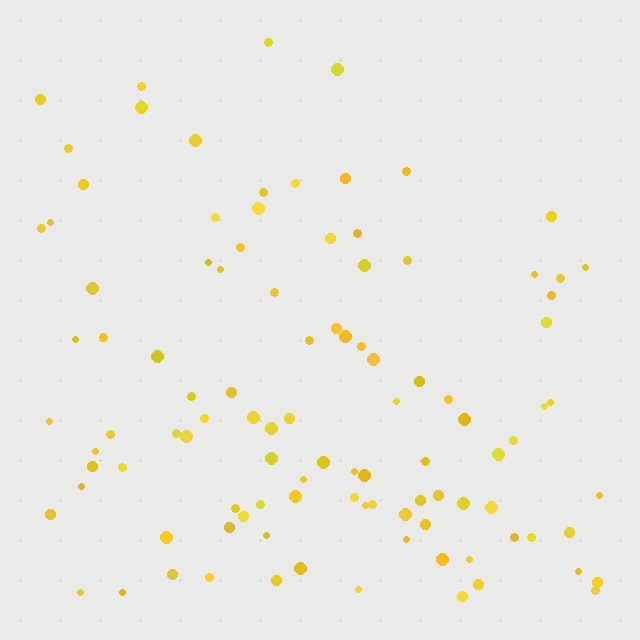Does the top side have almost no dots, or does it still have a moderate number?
Still a moderate number, just noticeably fewer than the bottom.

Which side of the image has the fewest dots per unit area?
The top.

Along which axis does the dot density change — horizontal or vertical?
Vertical.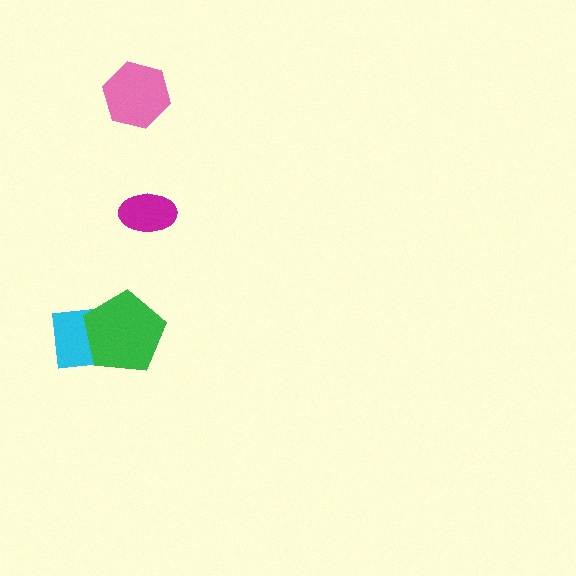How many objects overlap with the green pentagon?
1 object overlaps with the green pentagon.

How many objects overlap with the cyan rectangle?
1 object overlaps with the cyan rectangle.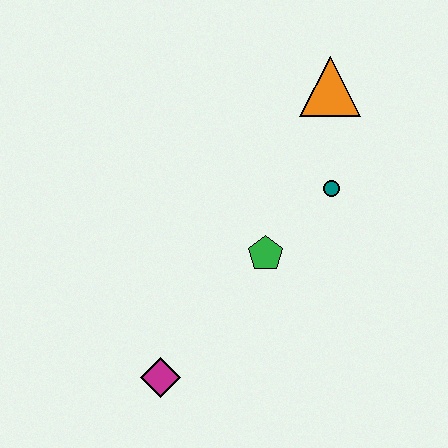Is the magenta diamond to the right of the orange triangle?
No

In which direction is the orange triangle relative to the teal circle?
The orange triangle is above the teal circle.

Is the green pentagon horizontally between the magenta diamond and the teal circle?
Yes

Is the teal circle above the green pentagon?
Yes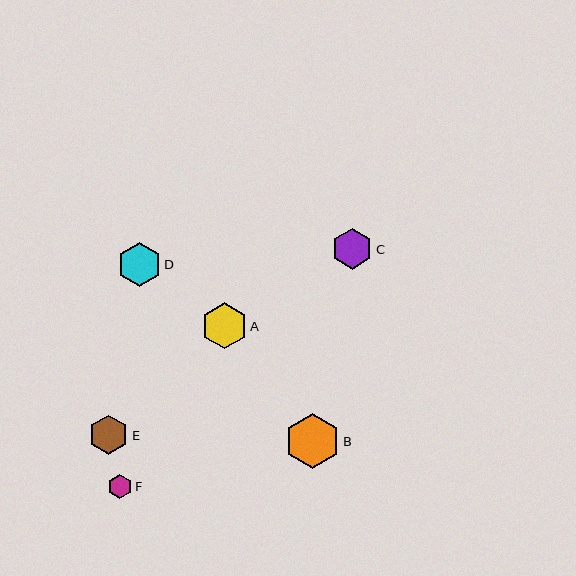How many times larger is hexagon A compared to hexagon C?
Hexagon A is approximately 1.1 times the size of hexagon C.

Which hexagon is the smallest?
Hexagon F is the smallest with a size of approximately 24 pixels.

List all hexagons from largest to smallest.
From largest to smallest: B, A, D, C, E, F.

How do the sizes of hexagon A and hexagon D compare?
Hexagon A and hexagon D are approximately the same size.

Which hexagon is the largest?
Hexagon B is the largest with a size of approximately 55 pixels.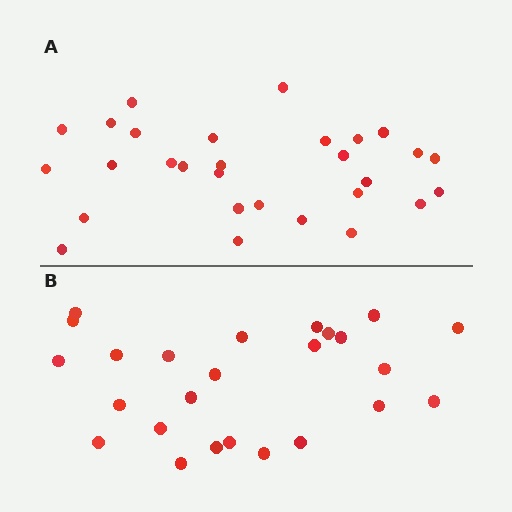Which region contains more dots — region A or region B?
Region A (the top region) has more dots.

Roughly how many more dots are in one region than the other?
Region A has about 4 more dots than region B.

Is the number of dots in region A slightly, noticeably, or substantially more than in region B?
Region A has only slightly more — the two regions are fairly close. The ratio is roughly 1.2 to 1.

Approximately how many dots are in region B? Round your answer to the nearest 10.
About 20 dots. (The exact count is 25, which rounds to 20.)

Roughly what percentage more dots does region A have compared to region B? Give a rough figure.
About 15% more.